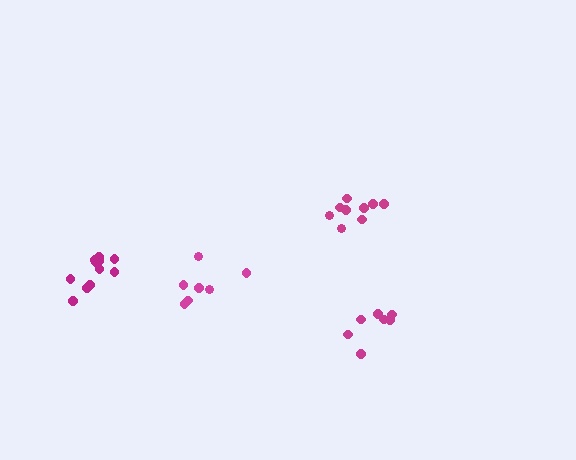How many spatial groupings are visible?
There are 4 spatial groupings.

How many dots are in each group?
Group 1: 11 dots, Group 2: 7 dots, Group 3: 7 dots, Group 4: 9 dots (34 total).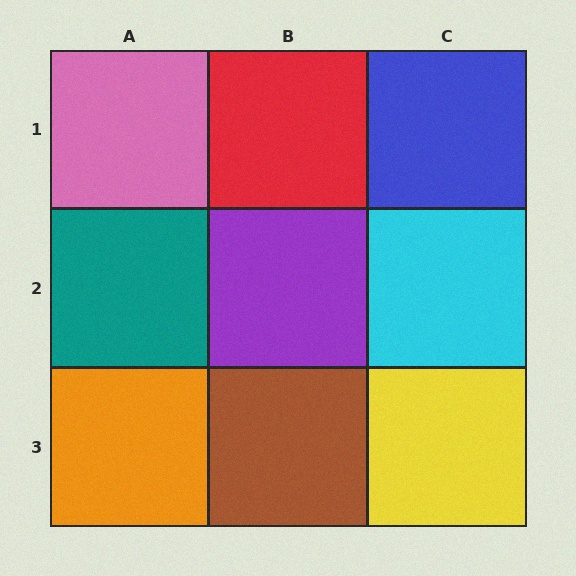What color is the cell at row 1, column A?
Pink.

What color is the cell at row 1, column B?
Red.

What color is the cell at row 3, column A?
Orange.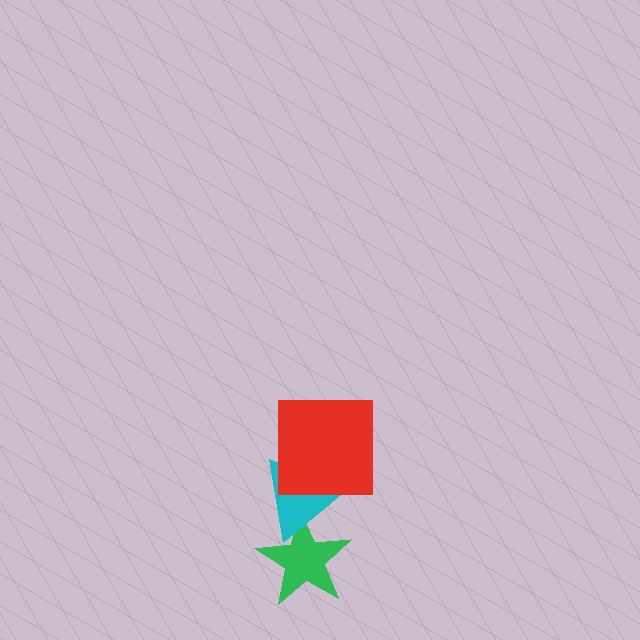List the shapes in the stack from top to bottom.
From top to bottom: the red square, the cyan triangle, the green star.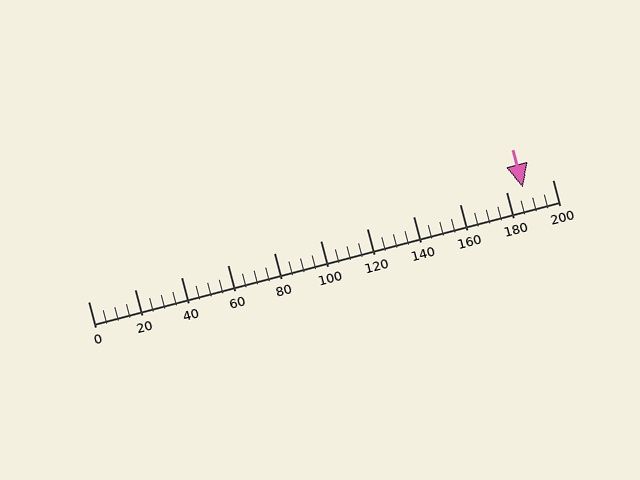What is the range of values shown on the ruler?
The ruler shows values from 0 to 200.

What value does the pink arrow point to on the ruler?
The pink arrow points to approximately 187.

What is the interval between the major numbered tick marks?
The major tick marks are spaced 20 units apart.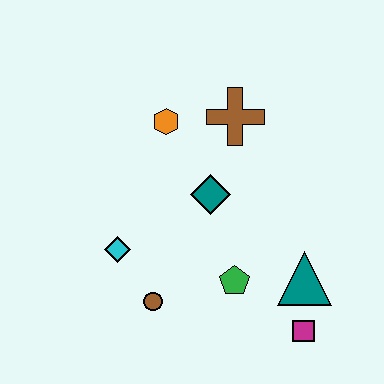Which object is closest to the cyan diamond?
The brown circle is closest to the cyan diamond.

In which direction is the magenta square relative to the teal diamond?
The magenta square is below the teal diamond.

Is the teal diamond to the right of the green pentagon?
No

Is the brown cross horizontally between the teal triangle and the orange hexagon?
Yes